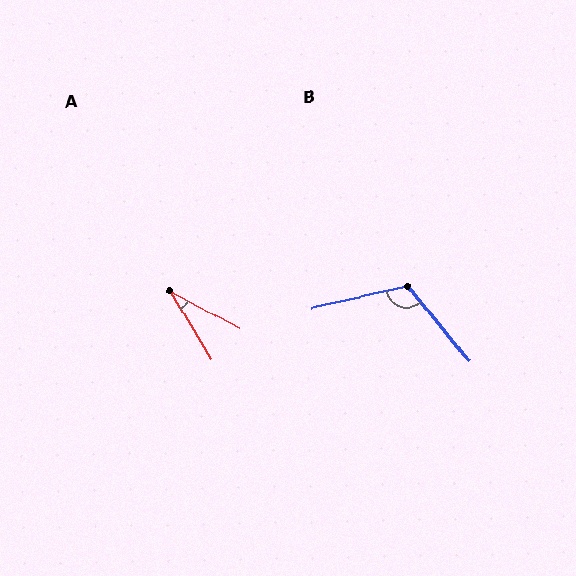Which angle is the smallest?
A, at approximately 31 degrees.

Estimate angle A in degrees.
Approximately 31 degrees.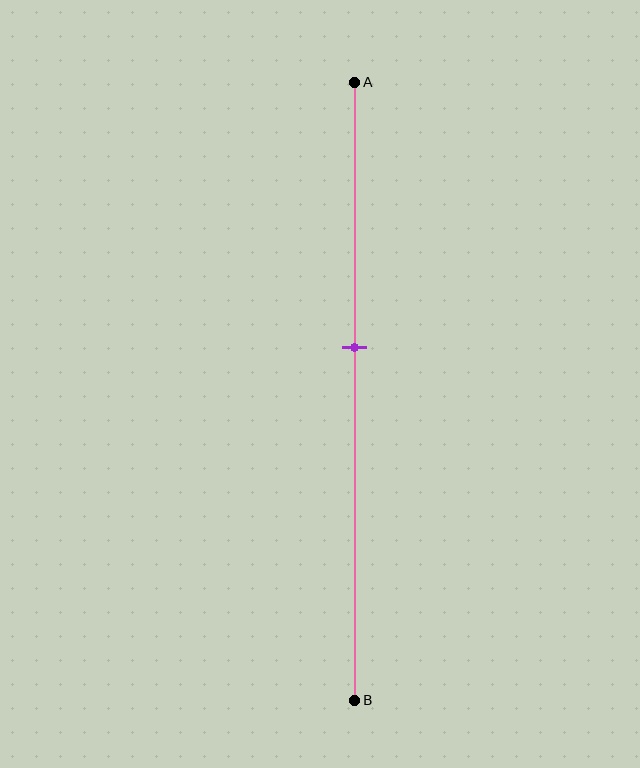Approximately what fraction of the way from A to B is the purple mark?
The purple mark is approximately 45% of the way from A to B.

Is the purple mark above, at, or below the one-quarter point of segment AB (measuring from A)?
The purple mark is below the one-quarter point of segment AB.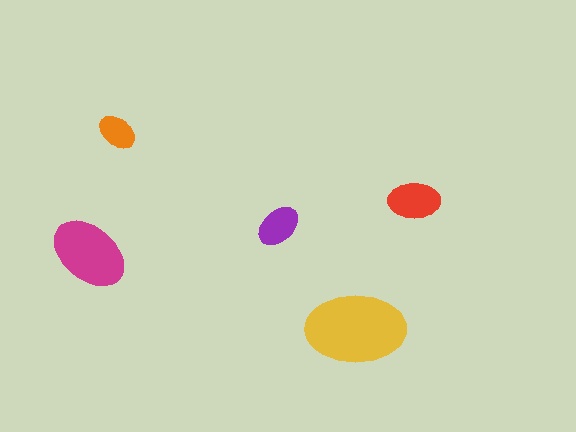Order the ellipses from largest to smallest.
the yellow one, the magenta one, the red one, the purple one, the orange one.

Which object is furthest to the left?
The magenta ellipse is leftmost.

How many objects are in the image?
There are 5 objects in the image.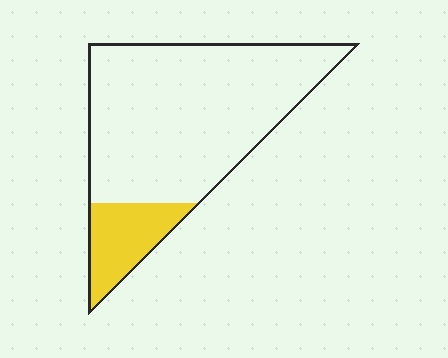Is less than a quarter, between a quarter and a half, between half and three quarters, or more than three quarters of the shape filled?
Less than a quarter.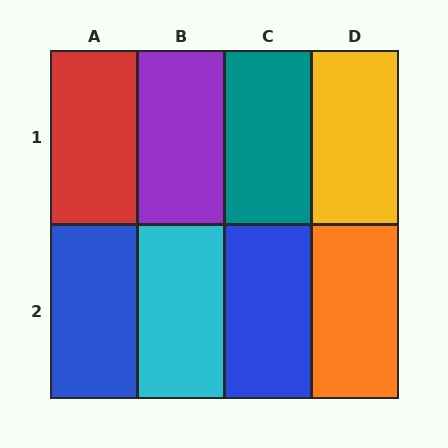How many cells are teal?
1 cell is teal.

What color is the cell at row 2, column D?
Orange.